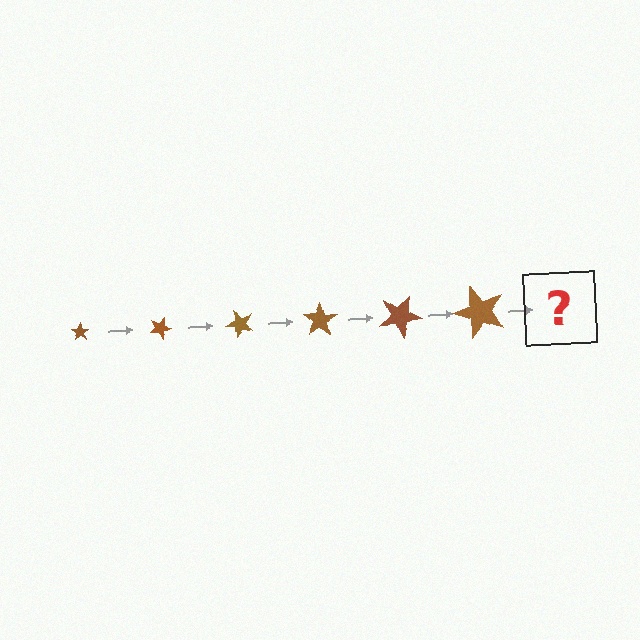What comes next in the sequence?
The next element should be a star, larger than the previous one and rotated 150 degrees from the start.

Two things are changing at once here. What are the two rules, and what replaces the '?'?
The two rules are that the star grows larger each step and it rotates 25 degrees each step. The '?' should be a star, larger than the previous one and rotated 150 degrees from the start.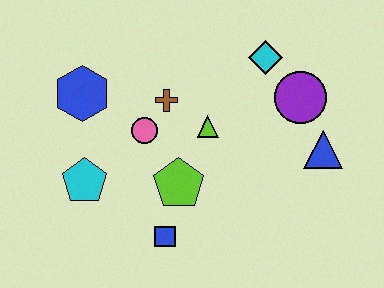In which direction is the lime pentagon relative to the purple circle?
The lime pentagon is to the left of the purple circle.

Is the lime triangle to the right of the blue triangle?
No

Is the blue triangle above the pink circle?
No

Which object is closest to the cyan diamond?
The purple circle is closest to the cyan diamond.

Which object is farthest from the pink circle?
The blue triangle is farthest from the pink circle.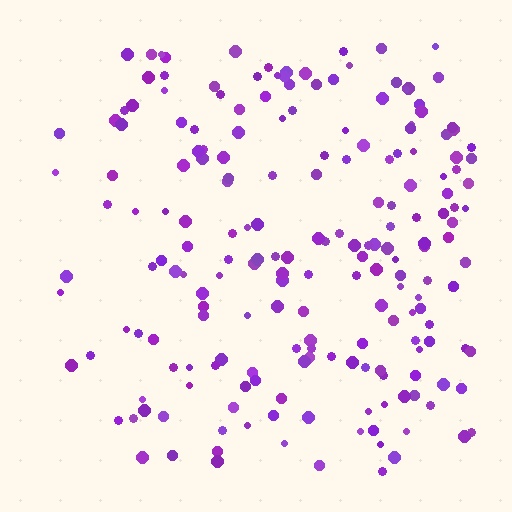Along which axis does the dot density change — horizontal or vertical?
Horizontal.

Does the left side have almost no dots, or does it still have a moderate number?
Still a moderate number, just noticeably fewer than the right.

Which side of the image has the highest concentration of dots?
The right.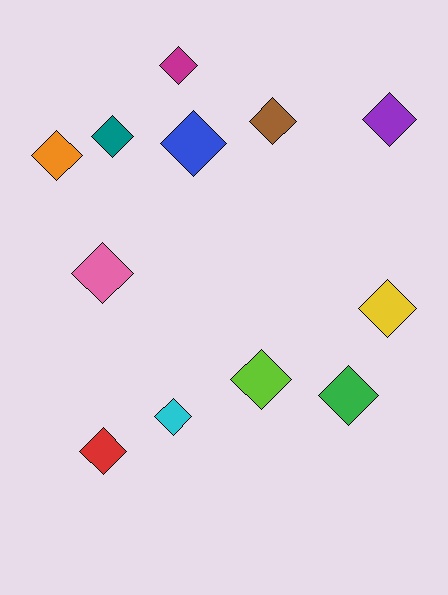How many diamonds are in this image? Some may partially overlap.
There are 12 diamonds.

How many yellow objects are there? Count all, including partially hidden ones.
There is 1 yellow object.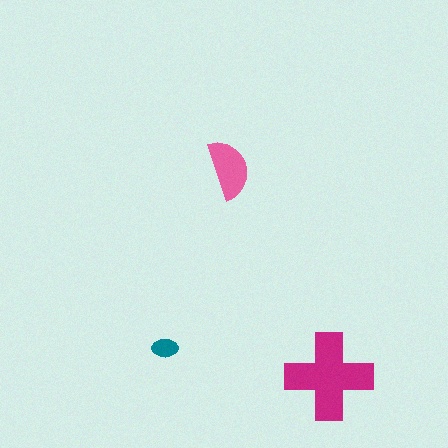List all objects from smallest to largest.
The teal ellipse, the pink semicircle, the magenta cross.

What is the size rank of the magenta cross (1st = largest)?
1st.